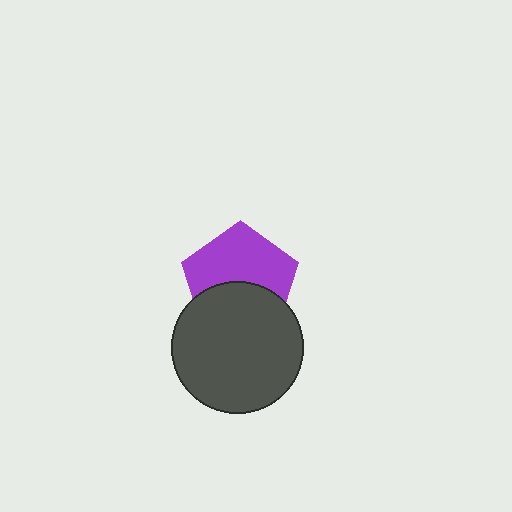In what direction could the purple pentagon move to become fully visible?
The purple pentagon could move up. That would shift it out from behind the dark gray circle entirely.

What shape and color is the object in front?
The object in front is a dark gray circle.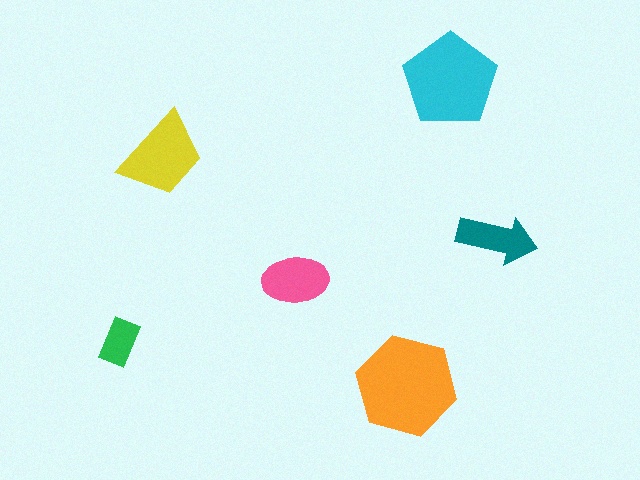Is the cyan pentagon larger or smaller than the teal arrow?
Larger.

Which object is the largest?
The orange hexagon.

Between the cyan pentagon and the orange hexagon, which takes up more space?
The orange hexagon.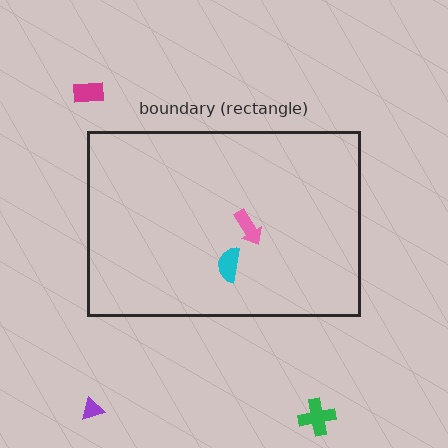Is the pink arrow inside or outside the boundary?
Inside.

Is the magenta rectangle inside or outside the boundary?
Outside.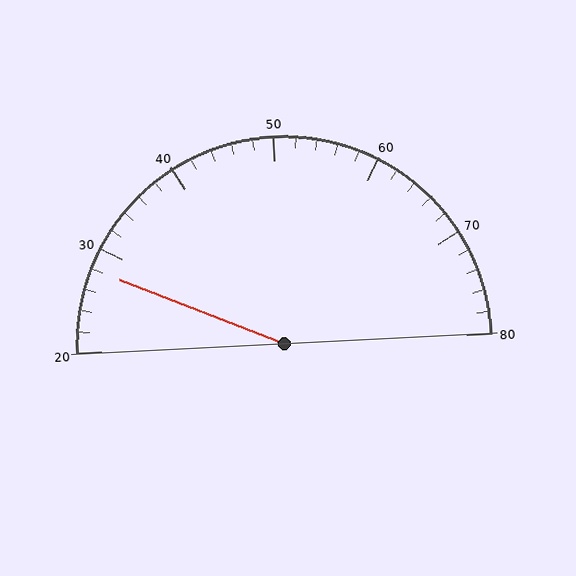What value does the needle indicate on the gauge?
The needle indicates approximately 28.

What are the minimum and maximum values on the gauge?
The gauge ranges from 20 to 80.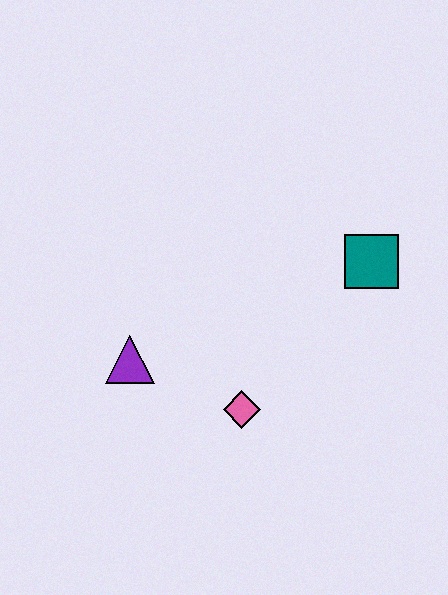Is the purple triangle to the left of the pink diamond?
Yes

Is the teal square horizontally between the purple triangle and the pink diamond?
No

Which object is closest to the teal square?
The pink diamond is closest to the teal square.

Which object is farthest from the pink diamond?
The teal square is farthest from the pink diamond.